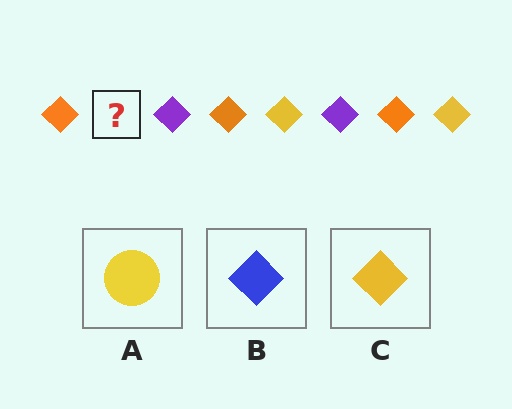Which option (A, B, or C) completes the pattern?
C.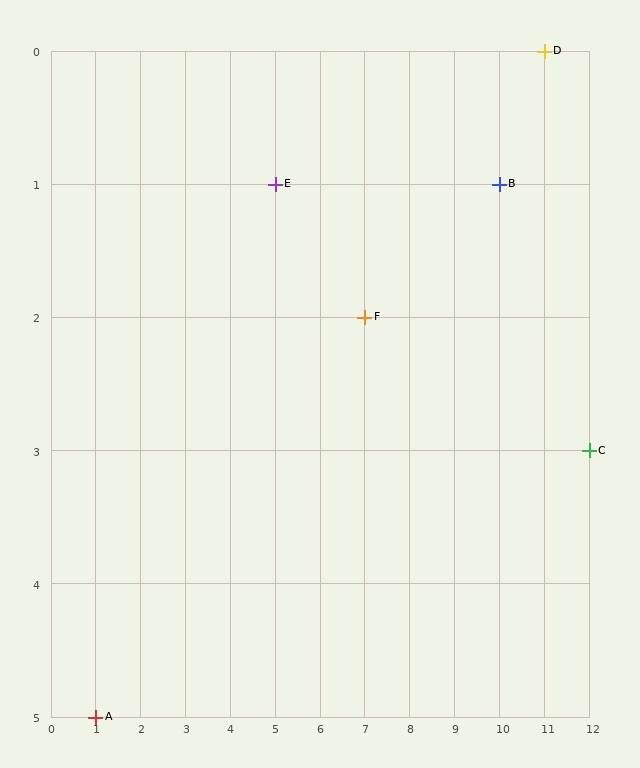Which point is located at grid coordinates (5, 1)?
Point E is at (5, 1).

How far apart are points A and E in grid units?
Points A and E are 4 columns and 4 rows apart (about 5.7 grid units diagonally).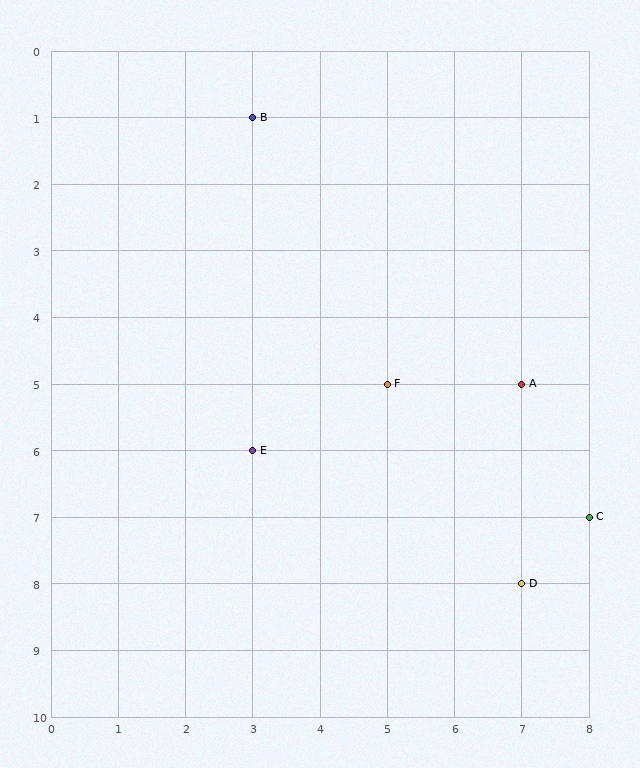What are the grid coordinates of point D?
Point D is at grid coordinates (7, 8).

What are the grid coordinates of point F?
Point F is at grid coordinates (5, 5).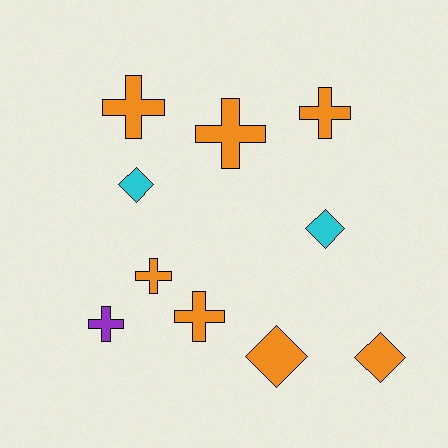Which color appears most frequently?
Orange, with 7 objects.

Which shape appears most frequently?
Cross, with 6 objects.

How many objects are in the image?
There are 10 objects.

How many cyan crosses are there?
There are no cyan crosses.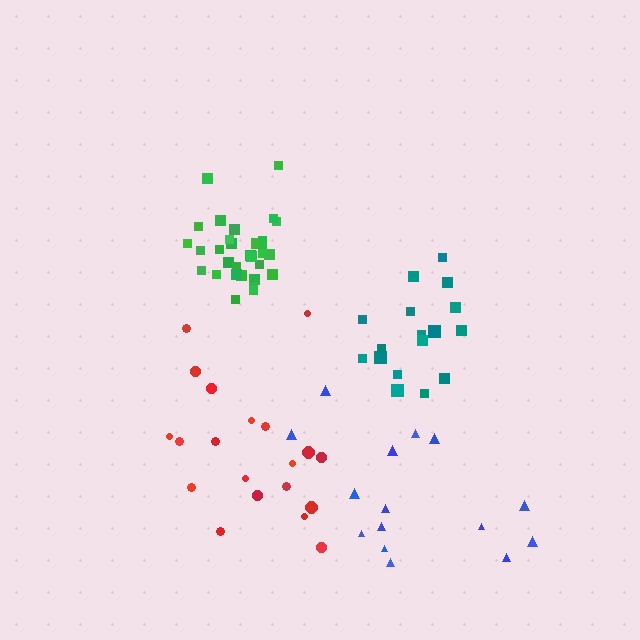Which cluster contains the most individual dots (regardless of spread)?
Green (32).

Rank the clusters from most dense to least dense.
green, teal, red, blue.